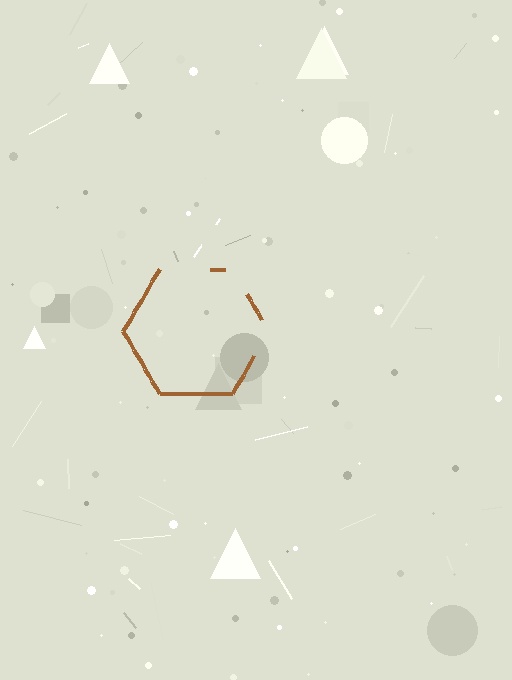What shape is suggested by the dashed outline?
The dashed outline suggests a hexagon.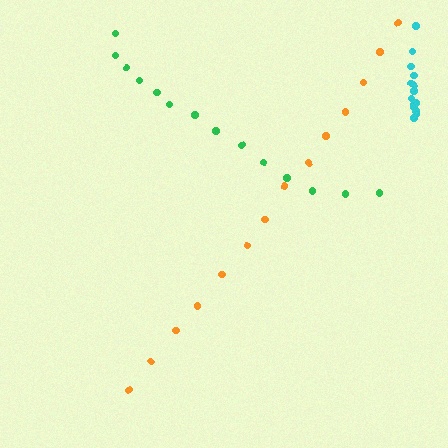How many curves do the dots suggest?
There are 3 distinct paths.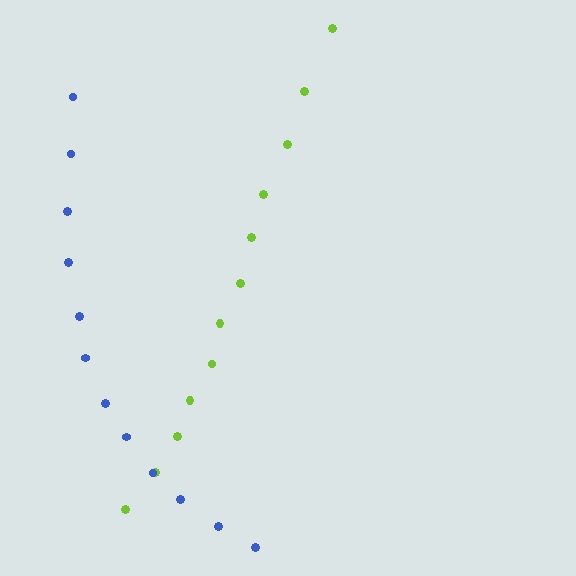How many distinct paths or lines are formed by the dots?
There are 2 distinct paths.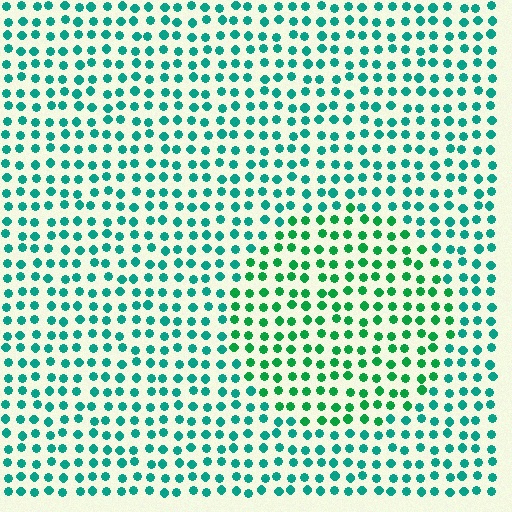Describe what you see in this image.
The image is filled with small teal elements in a uniform arrangement. A circle-shaped region is visible where the elements are tinted to a slightly different hue, forming a subtle color boundary.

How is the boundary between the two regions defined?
The boundary is defined purely by a slight shift in hue (about 29 degrees). Spacing, size, and orientation are identical on both sides.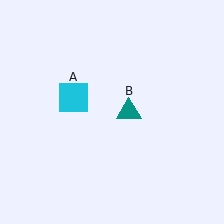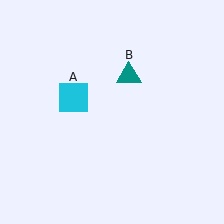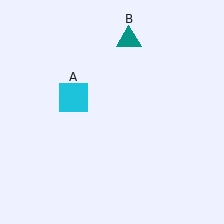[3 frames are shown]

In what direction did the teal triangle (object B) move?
The teal triangle (object B) moved up.